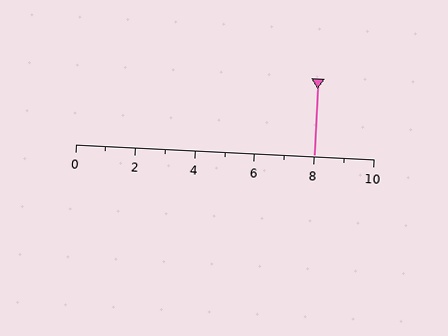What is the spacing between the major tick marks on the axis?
The major ticks are spaced 2 apart.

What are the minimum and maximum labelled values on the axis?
The axis runs from 0 to 10.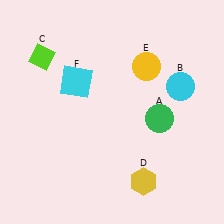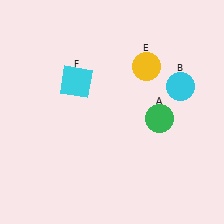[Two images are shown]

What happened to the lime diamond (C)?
The lime diamond (C) was removed in Image 2. It was in the top-left area of Image 1.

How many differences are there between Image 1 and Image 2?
There are 2 differences between the two images.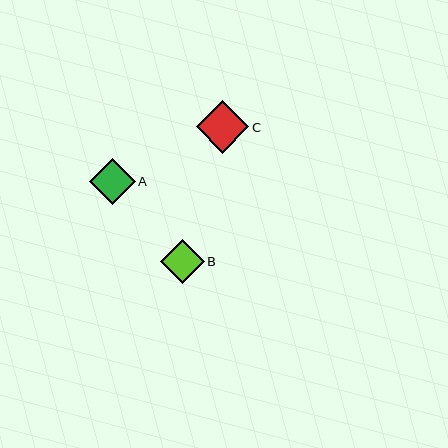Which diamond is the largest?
Diamond C is the largest with a size of approximately 52 pixels.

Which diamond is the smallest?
Diamond B is the smallest with a size of approximately 44 pixels.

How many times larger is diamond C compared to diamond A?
Diamond C is approximately 1.1 times the size of diamond A.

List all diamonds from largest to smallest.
From largest to smallest: C, A, B.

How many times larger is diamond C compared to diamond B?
Diamond C is approximately 1.2 times the size of diamond B.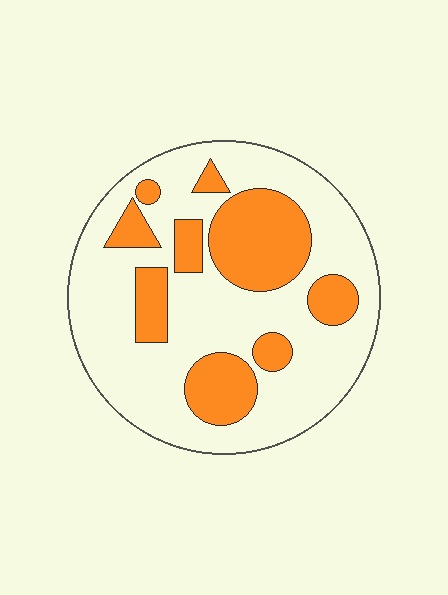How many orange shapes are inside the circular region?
9.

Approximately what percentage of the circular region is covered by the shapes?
Approximately 30%.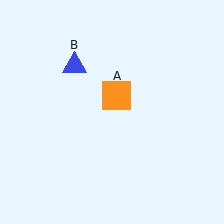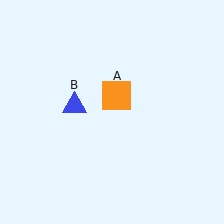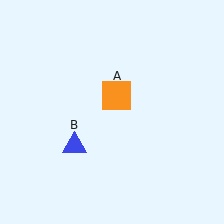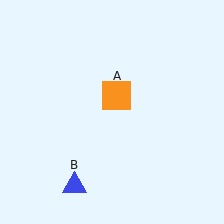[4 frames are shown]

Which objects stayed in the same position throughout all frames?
Orange square (object A) remained stationary.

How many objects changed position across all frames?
1 object changed position: blue triangle (object B).